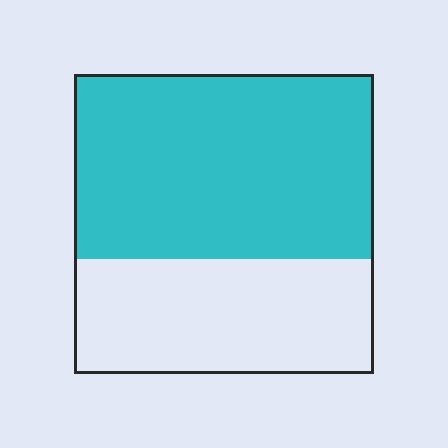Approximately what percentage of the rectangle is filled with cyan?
Approximately 60%.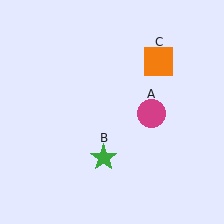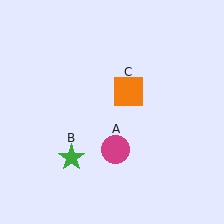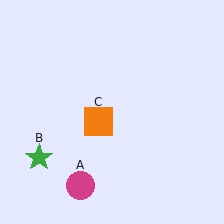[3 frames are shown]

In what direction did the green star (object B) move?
The green star (object B) moved left.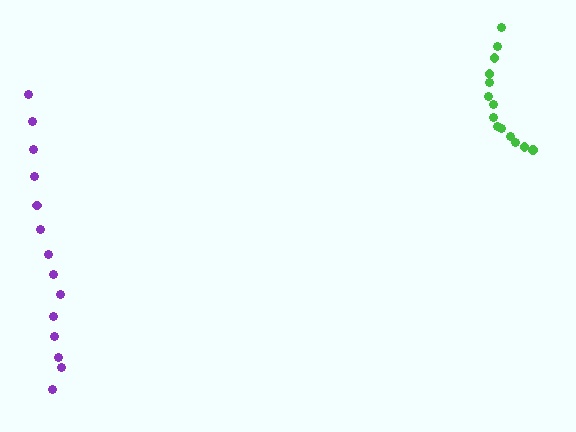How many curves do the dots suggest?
There are 2 distinct paths.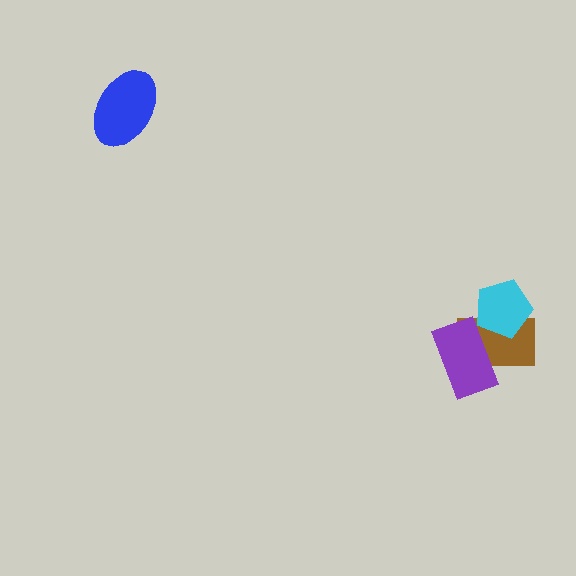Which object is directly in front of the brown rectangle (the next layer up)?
The cyan pentagon is directly in front of the brown rectangle.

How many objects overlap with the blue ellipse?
0 objects overlap with the blue ellipse.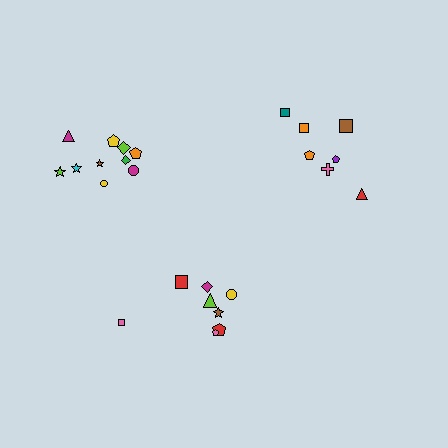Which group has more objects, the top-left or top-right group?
The top-left group.